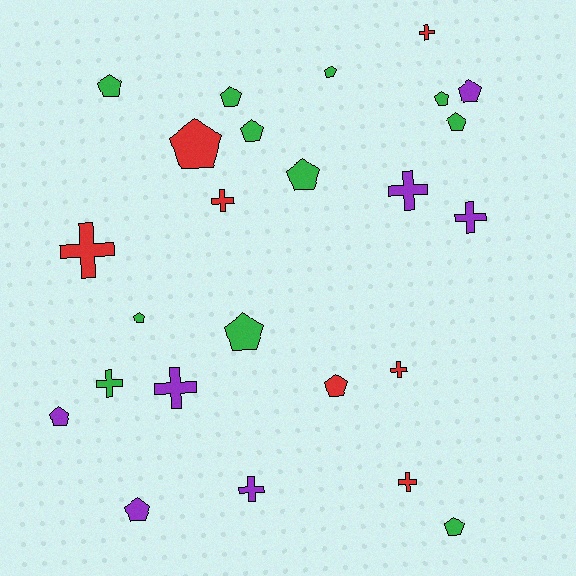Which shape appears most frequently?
Pentagon, with 15 objects.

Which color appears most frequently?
Green, with 11 objects.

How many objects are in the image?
There are 25 objects.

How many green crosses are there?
There is 1 green cross.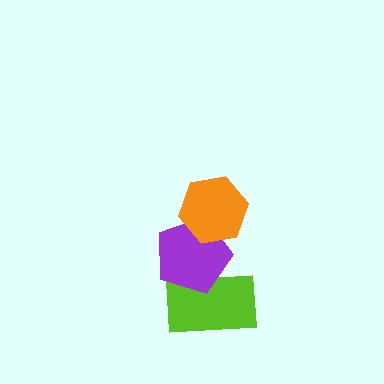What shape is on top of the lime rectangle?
The purple pentagon is on top of the lime rectangle.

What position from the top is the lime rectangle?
The lime rectangle is 3rd from the top.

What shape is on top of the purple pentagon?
The orange hexagon is on top of the purple pentagon.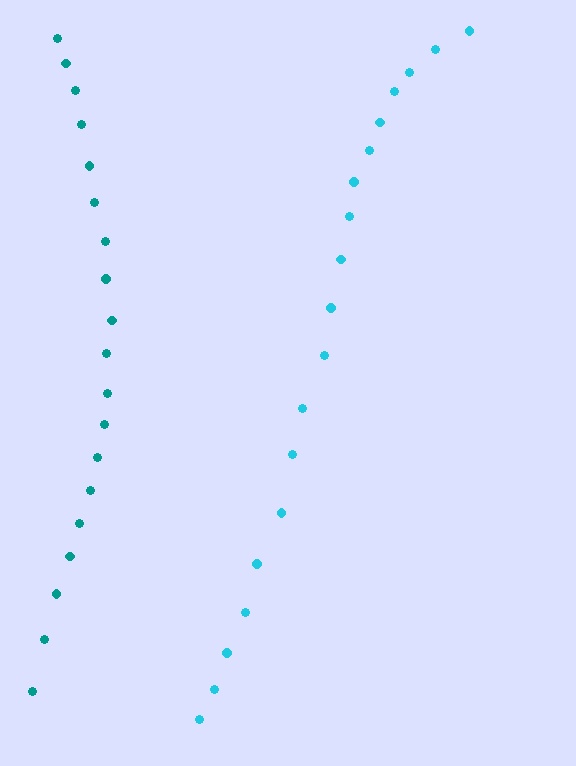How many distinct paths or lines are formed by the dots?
There are 2 distinct paths.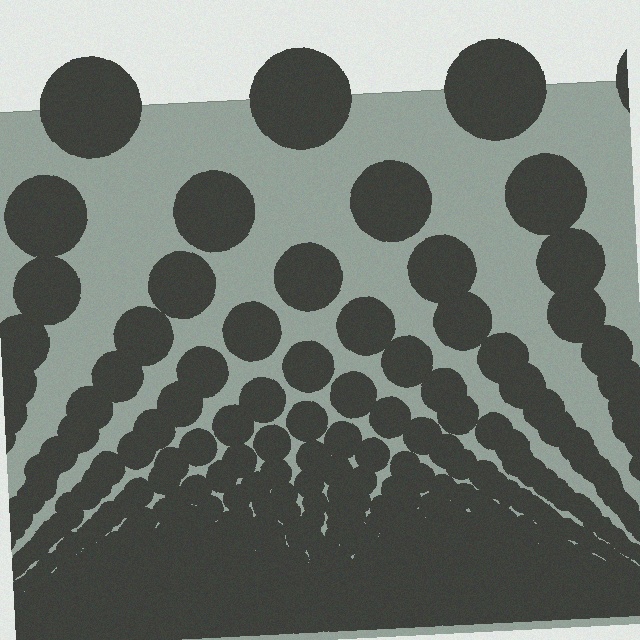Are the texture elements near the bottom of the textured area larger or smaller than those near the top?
Smaller. The gradient is inverted — elements near the bottom are smaller and denser.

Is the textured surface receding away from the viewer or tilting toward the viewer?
The surface appears to tilt toward the viewer. Texture elements get larger and sparser toward the top.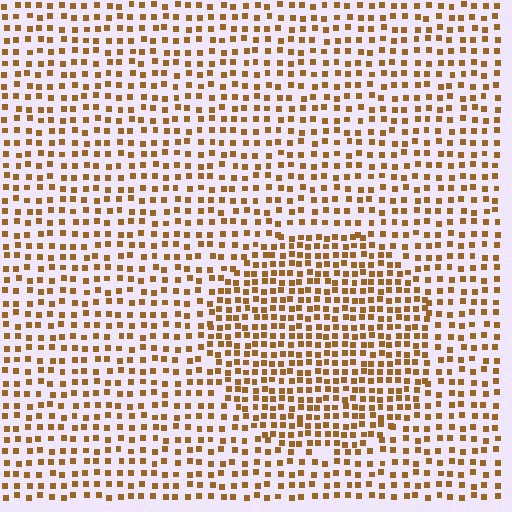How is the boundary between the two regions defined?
The boundary is defined by a change in element density (approximately 1.6x ratio). All elements are the same color, size, and shape.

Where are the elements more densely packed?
The elements are more densely packed inside the circle boundary.